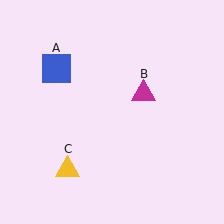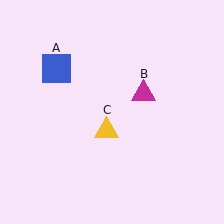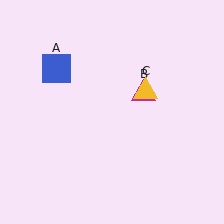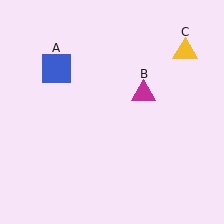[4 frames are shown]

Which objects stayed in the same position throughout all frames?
Blue square (object A) and magenta triangle (object B) remained stationary.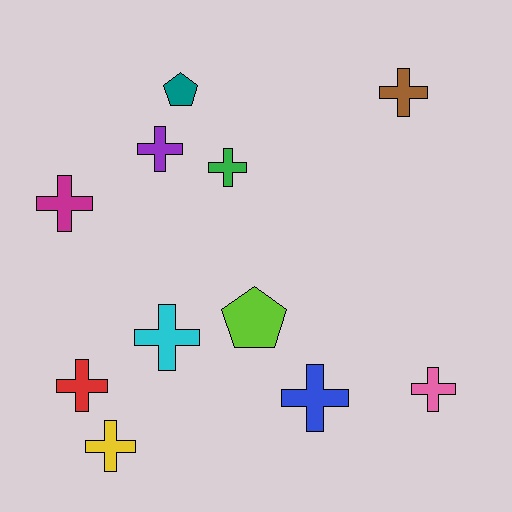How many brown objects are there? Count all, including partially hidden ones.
There is 1 brown object.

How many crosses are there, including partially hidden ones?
There are 9 crosses.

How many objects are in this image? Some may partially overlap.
There are 11 objects.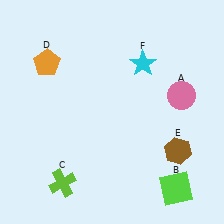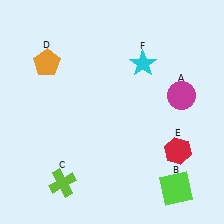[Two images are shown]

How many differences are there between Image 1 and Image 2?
There are 2 differences between the two images.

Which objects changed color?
A changed from pink to magenta. E changed from brown to red.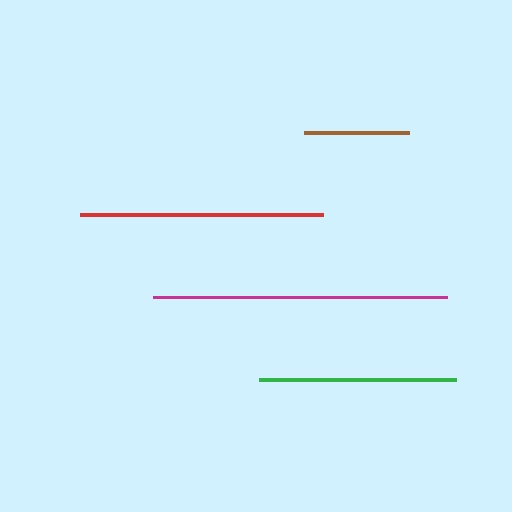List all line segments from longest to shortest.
From longest to shortest: magenta, red, green, brown.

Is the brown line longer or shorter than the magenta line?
The magenta line is longer than the brown line.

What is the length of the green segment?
The green segment is approximately 197 pixels long.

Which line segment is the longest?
The magenta line is the longest at approximately 293 pixels.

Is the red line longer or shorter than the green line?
The red line is longer than the green line.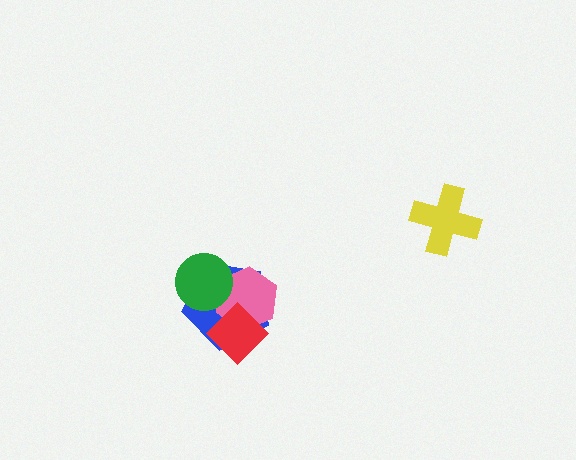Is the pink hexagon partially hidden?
Yes, it is partially covered by another shape.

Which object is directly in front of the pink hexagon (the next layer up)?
The green circle is directly in front of the pink hexagon.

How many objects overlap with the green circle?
2 objects overlap with the green circle.